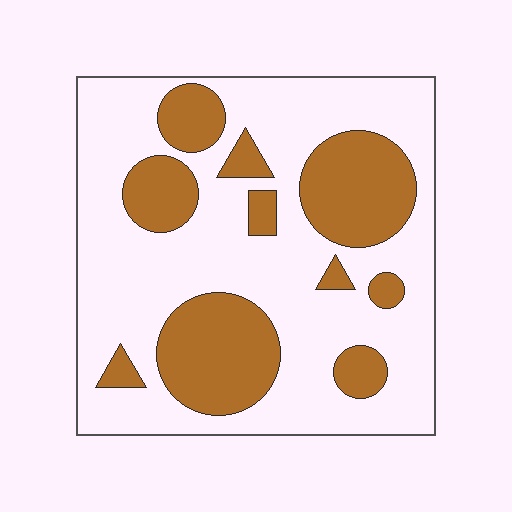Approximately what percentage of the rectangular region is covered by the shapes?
Approximately 30%.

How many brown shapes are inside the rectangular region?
10.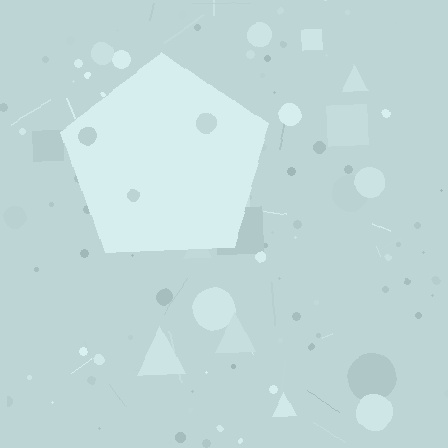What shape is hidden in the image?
A pentagon is hidden in the image.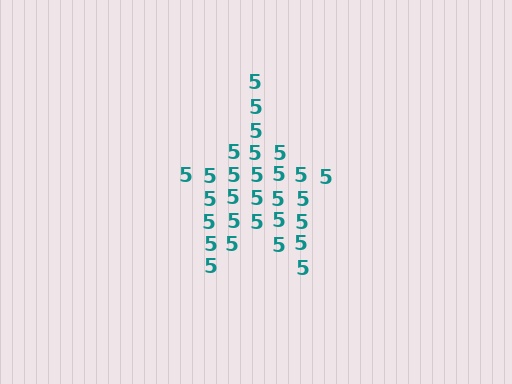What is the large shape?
The large shape is a star.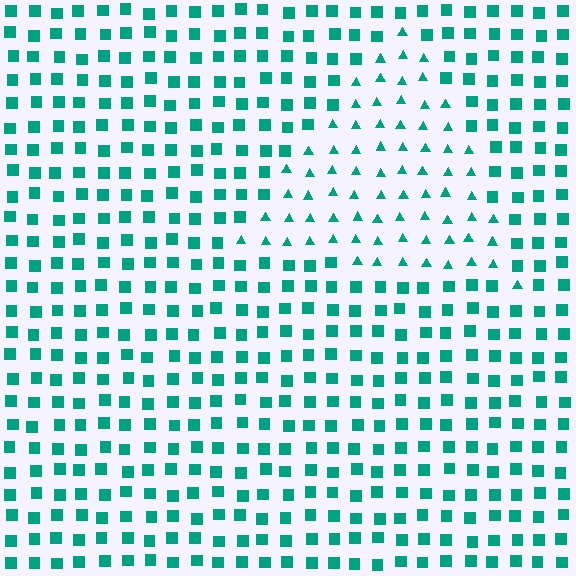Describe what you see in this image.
The image is filled with small teal elements arranged in a uniform grid. A triangle-shaped region contains triangles, while the surrounding area contains squares. The boundary is defined purely by the change in element shape.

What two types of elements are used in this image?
The image uses triangles inside the triangle region and squares outside it.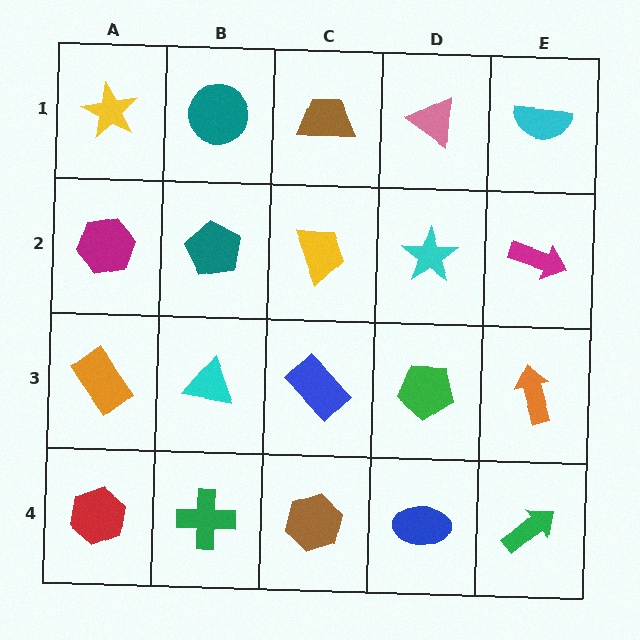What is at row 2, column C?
A yellow trapezoid.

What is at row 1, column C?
A brown trapezoid.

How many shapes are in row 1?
5 shapes.